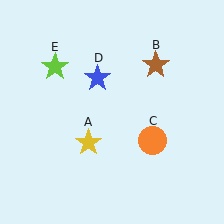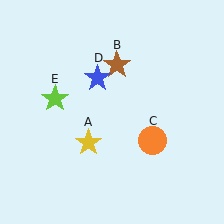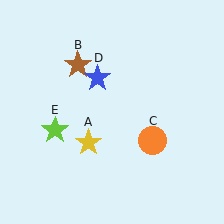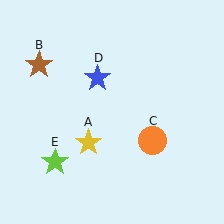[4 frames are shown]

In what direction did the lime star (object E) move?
The lime star (object E) moved down.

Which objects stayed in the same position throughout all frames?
Yellow star (object A) and orange circle (object C) and blue star (object D) remained stationary.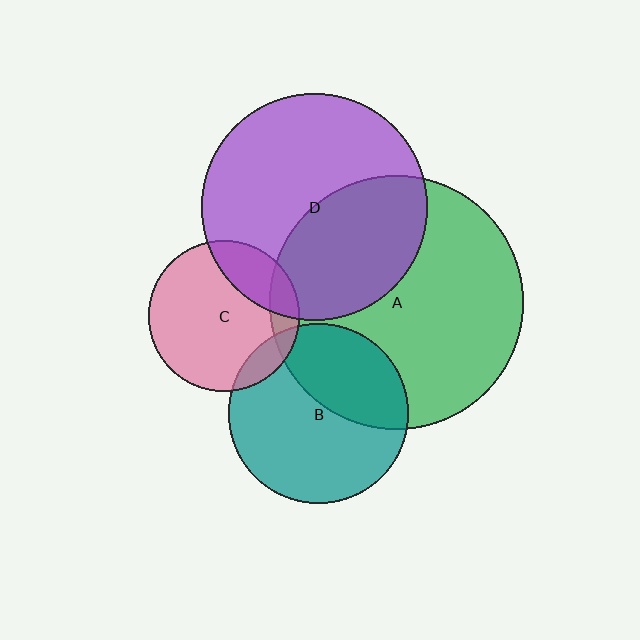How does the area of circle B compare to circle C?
Approximately 1.4 times.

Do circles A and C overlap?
Yes.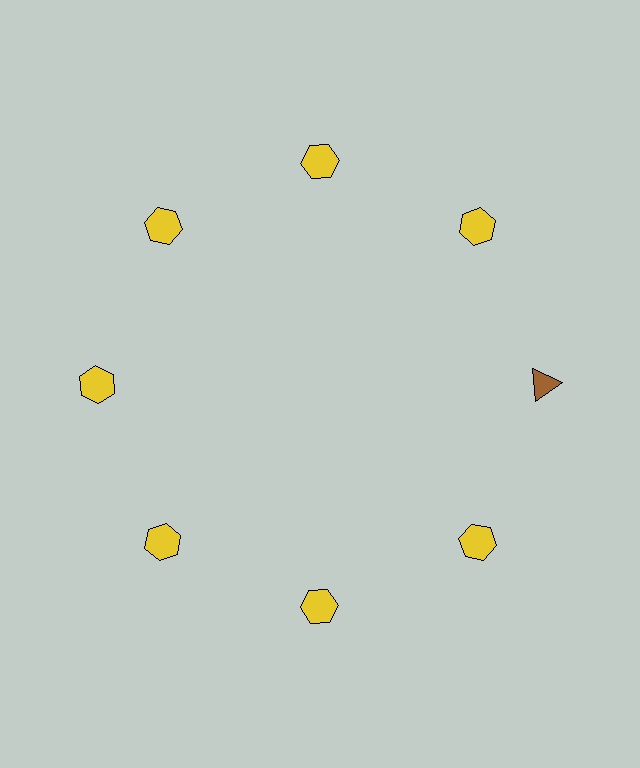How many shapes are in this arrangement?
There are 8 shapes arranged in a ring pattern.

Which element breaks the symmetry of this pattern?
The brown triangle at roughly the 3 o'clock position breaks the symmetry. All other shapes are yellow hexagons.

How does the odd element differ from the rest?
It differs in both color (brown instead of yellow) and shape (triangle instead of hexagon).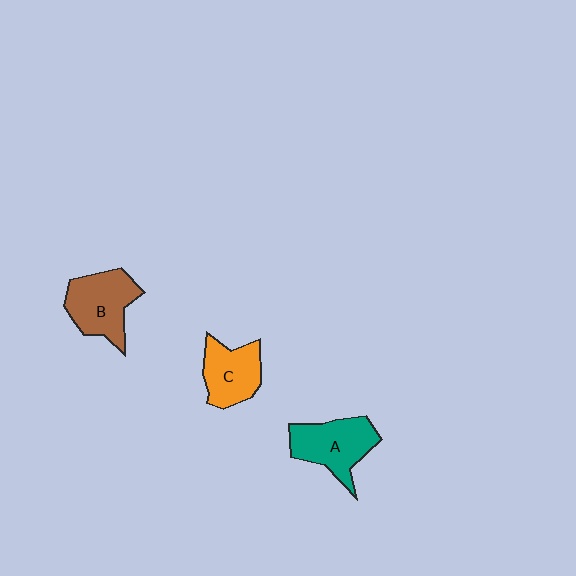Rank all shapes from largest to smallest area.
From largest to smallest: A (teal), B (brown), C (orange).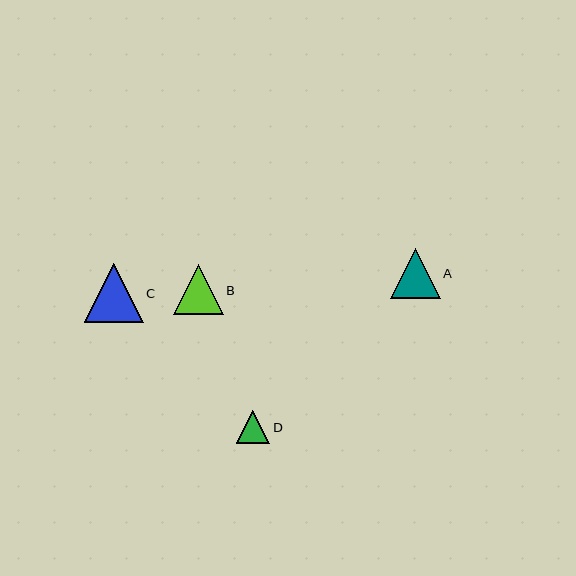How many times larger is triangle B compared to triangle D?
Triangle B is approximately 1.5 times the size of triangle D.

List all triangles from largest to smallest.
From largest to smallest: C, B, A, D.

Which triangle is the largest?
Triangle C is the largest with a size of approximately 59 pixels.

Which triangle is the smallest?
Triangle D is the smallest with a size of approximately 34 pixels.